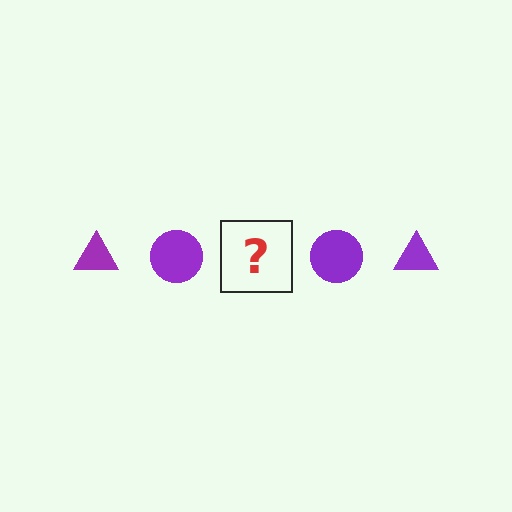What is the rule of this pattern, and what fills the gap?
The rule is that the pattern cycles through triangle, circle shapes in purple. The gap should be filled with a purple triangle.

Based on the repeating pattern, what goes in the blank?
The blank should be a purple triangle.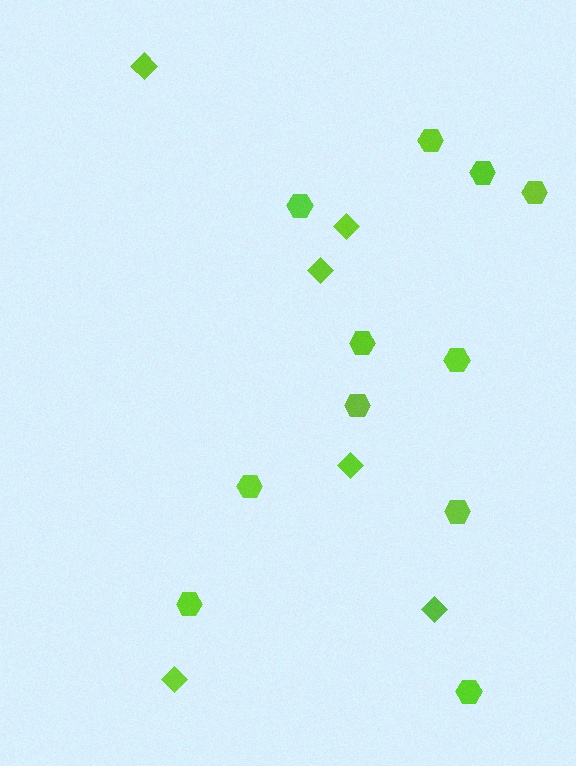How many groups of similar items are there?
There are 2 groups: one group of hexagons (11) and one group of diamonds (6).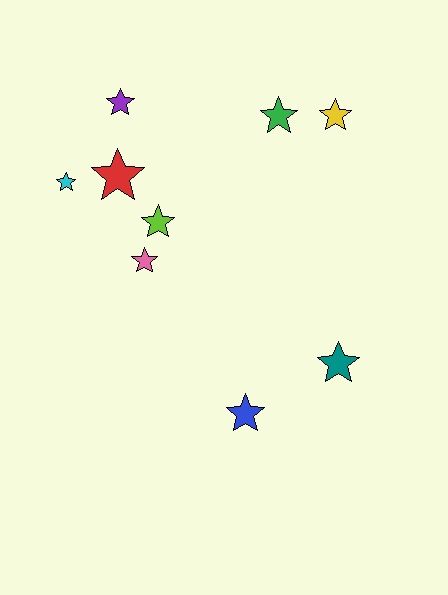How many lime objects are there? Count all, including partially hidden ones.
There is 1 lime object.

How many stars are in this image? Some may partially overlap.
There are 9 stars.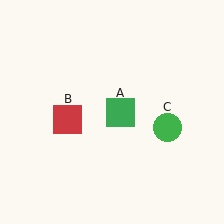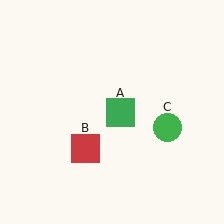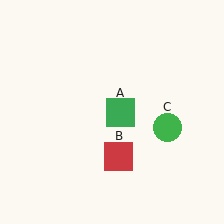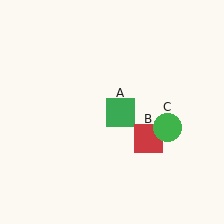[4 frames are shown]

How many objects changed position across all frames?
1 object changed position: red square (object B).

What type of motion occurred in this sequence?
The red square (object B) rotated counterclockwise around the center of the scene.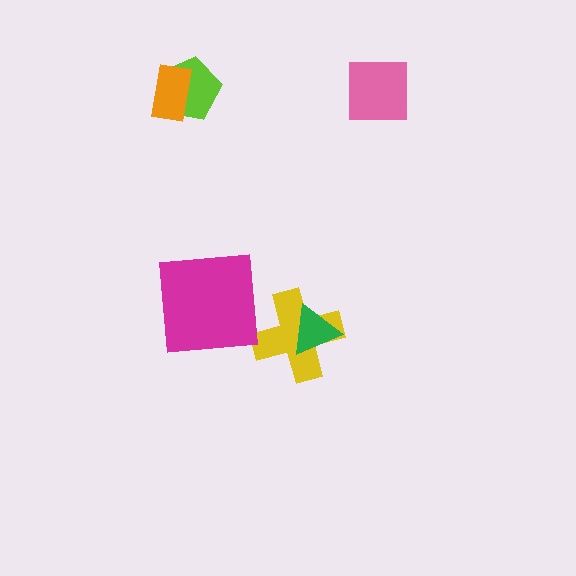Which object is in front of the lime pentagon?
The orange rectangle is in front of the lime pentagon.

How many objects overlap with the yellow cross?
1 object overlaps with the yellow cross.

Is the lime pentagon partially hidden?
Yes, it is partially covered by another shape.